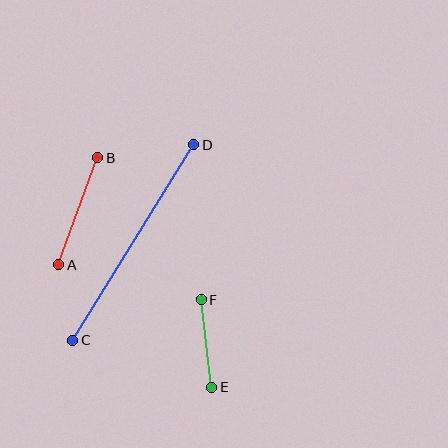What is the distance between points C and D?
The distance is approximately 230 pixels.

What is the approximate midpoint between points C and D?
The midpoint is at approximately (133, 243) pixels.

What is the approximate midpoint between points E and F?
The midpoint is at approximately (206, 343) pixels.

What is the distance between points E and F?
The distance is approximately 88 pixels.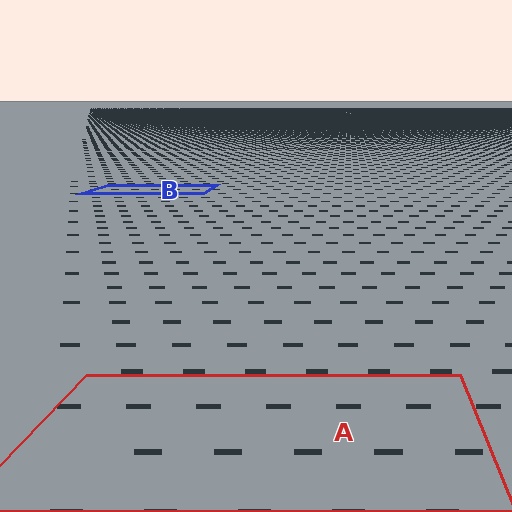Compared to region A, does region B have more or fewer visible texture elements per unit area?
Region B has more texture elements per unit area — they are packed more densely because it is farther away.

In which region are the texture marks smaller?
The texture marks are smaller in region B, because it is farther away.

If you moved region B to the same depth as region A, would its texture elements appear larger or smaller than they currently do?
They would appear larger. At a closer depth, the same texture elements are projected at a bigger on-screen size.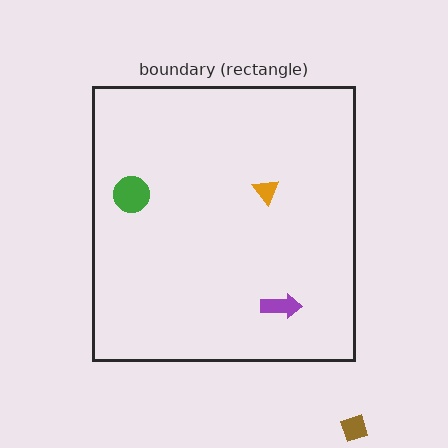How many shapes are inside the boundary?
3 inside, 1 outside.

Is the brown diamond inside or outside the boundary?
Outside.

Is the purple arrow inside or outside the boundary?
Inside.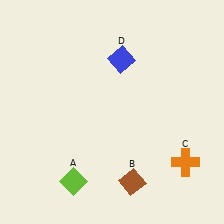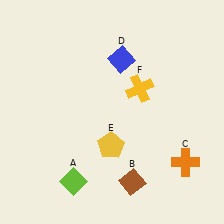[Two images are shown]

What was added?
A yellow pentagon (E), a yellow cross (F) were added in Image 2.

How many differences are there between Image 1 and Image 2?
There are 2 differences between the two images.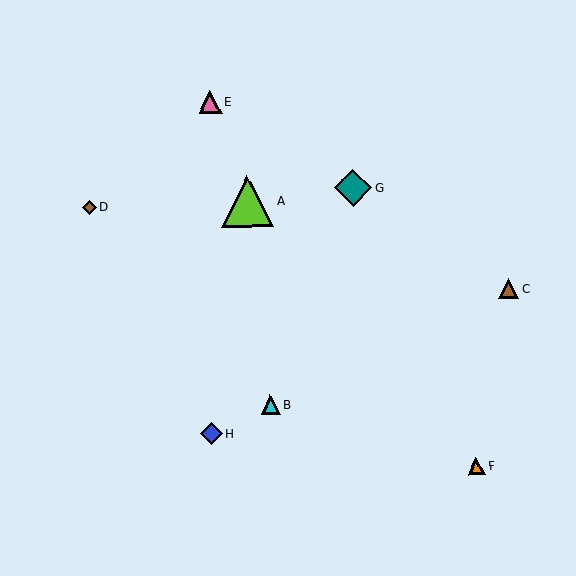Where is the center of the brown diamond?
The center of the brown diamond is at (89, 207).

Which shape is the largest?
The lime triangle (labeled A) is the largest.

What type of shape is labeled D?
Shape D is a brown diamond.